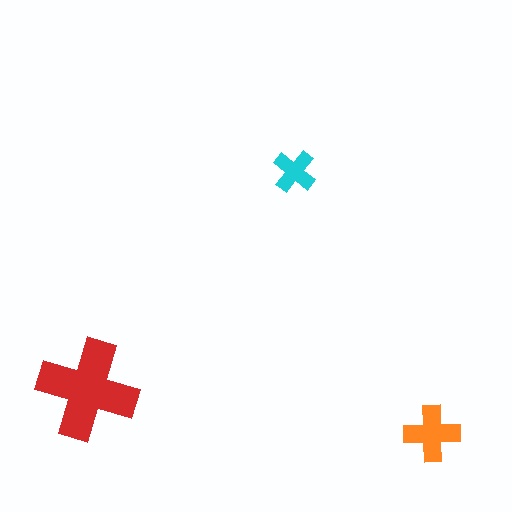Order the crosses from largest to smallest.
the red one, the orange one, the cyan one.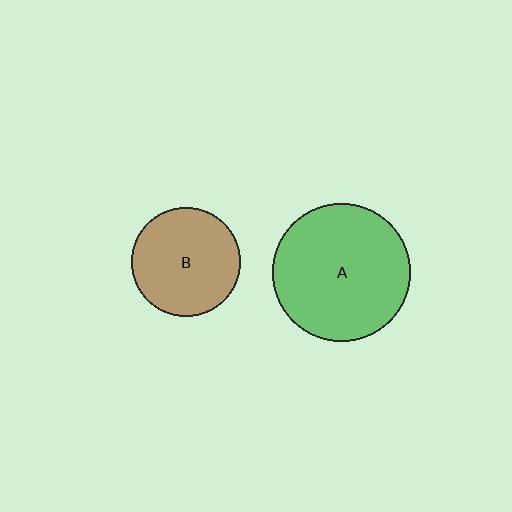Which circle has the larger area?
Circle A (green).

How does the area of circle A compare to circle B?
Approximately 1.6 times.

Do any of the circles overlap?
No, none of the circles overlap.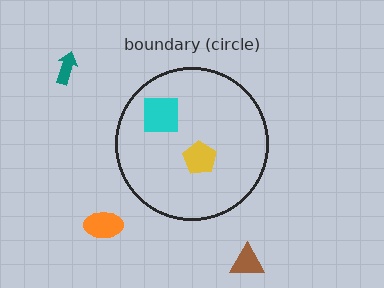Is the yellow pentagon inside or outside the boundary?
Inside.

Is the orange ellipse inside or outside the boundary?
Outside.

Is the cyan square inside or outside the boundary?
Inside.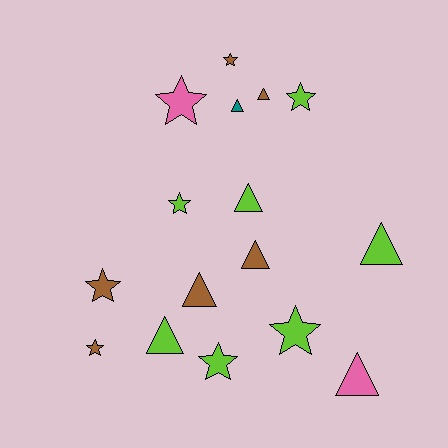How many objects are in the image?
There are 16 objects.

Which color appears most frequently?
Lime, with 7 objects.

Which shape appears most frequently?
Triangle, with 8 objects.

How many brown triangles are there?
There are 3 brown triangles.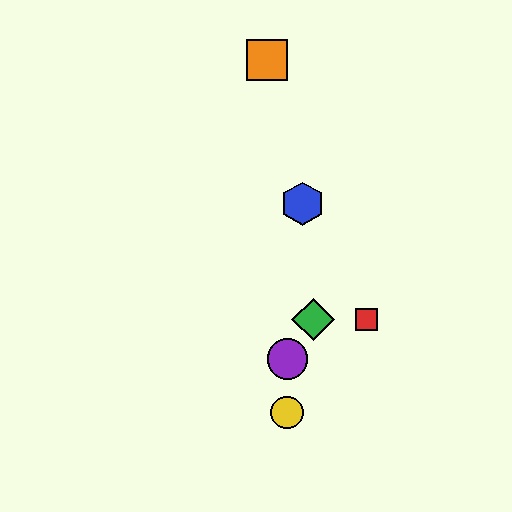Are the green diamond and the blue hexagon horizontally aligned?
No, the green diamond is at y≈319 and the blue hexagon is at y≈204.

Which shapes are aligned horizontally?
The red square, the green diamond are aligned horizontally.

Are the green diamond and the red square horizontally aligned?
Yes, both are at y≈319.